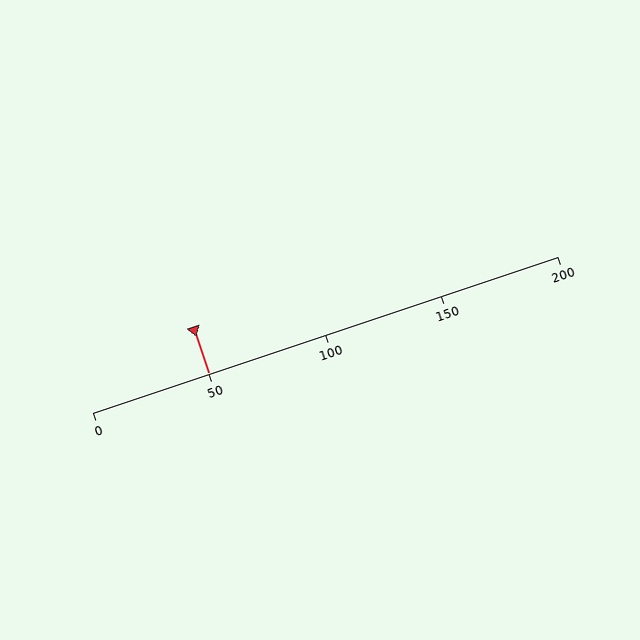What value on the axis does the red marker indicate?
The marker indicates approximately 50.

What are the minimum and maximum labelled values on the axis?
The axis runs from 0 to 200.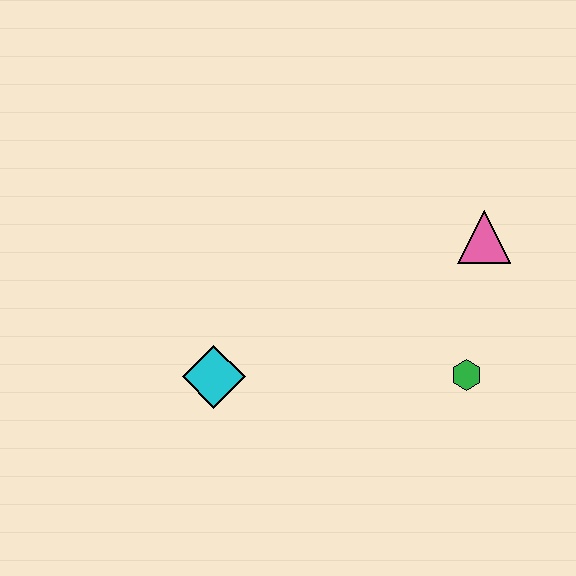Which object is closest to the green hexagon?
The pink triangle is closest to the green hexagon.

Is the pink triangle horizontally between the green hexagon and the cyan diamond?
No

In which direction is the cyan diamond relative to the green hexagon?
The cyan diamond is to the left of the green hexagon.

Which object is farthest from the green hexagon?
The cyan diamond is farthest from the green hexagon.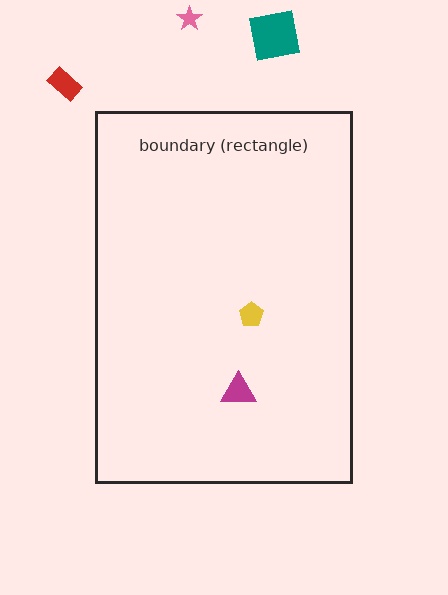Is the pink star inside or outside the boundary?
Outside.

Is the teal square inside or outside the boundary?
Outside.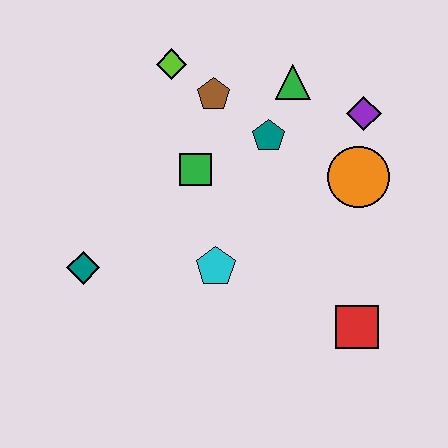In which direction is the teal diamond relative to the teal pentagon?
The teal diamond is to the left of the teal pentagon.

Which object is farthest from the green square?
The red square is farthest from the green square.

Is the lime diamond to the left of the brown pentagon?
Yes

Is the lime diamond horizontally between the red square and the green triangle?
No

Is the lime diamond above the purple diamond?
Yes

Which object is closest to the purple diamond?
The orange circle is closest to the purple diamond.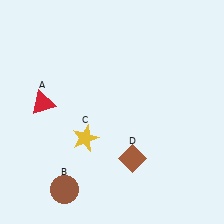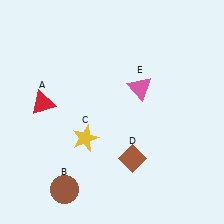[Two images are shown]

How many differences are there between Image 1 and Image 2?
There is 1 difference between the two images.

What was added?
A pink triangle (E) was added in Image 2.